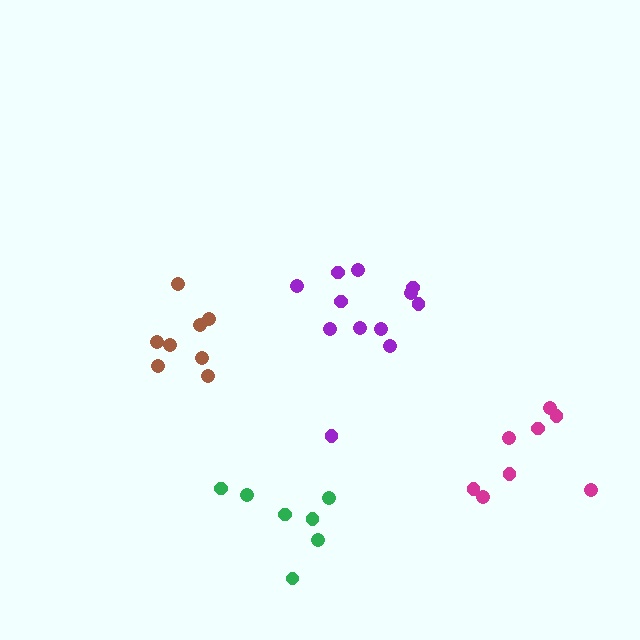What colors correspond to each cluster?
The clusters are colored: green, brown, purple, magenta.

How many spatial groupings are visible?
There are 4 spatial groupings.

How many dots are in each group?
Group 1: 7 dots, Group 2: 8 dots, Group 3: 12 dots, Group 4: 8 dots (35 total).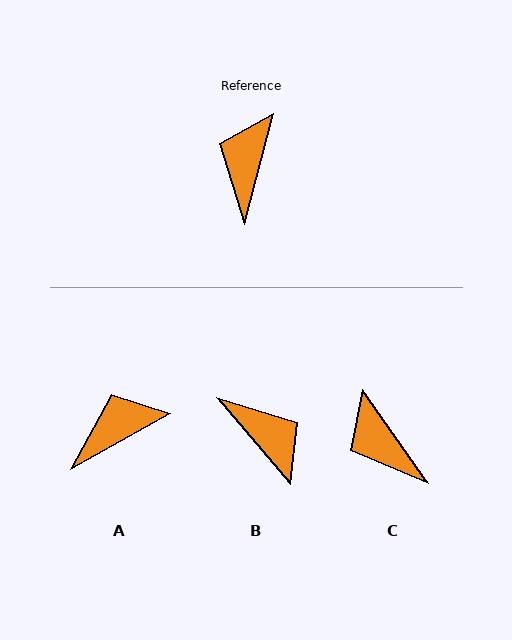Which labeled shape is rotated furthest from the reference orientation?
B, about 125 degrees away.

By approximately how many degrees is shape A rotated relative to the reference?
Approximately 46 degrees clockwise.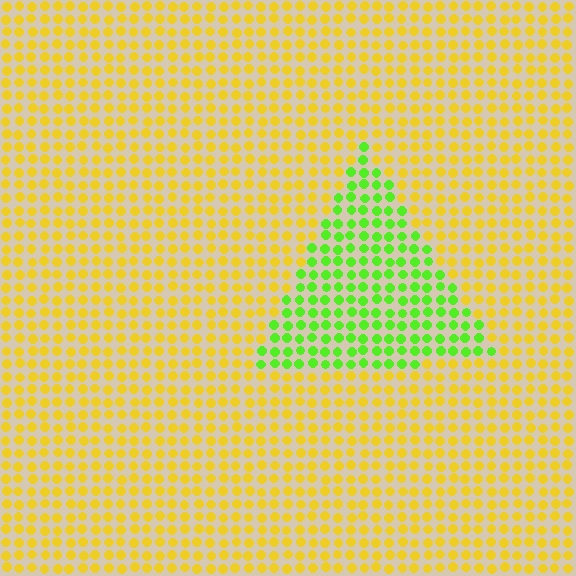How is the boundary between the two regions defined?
The boundary is defined purely by a slight shift in hue (about 56 degrees). Spacing, size, and orientation are identical on both sides.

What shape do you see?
I see a triangle.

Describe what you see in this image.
The image is filled with small yellow elements in a uniform arrangement. A triangle-shaped region is visible where the elements are tinted to a slightly different hue, forming a subtle color boundary.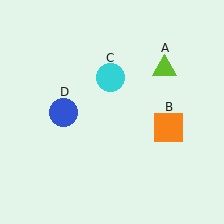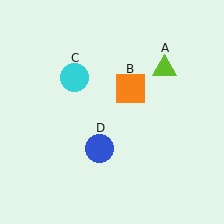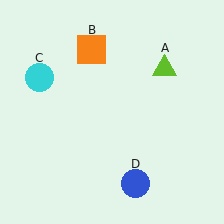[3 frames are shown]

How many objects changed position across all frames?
3 objects changed position: orange square (object B), cyan circle (object C), blue circle (object D).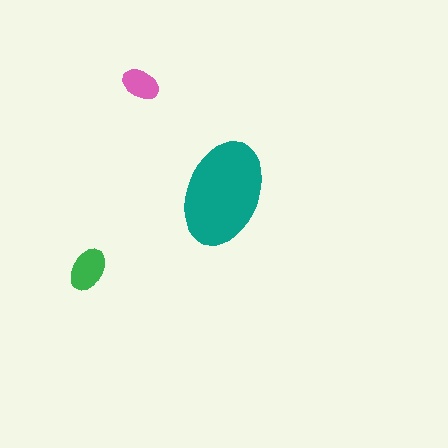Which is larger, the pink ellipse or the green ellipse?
The green one.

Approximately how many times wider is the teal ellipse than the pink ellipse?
About 3 times wider.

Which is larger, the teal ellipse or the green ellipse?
The teal one.